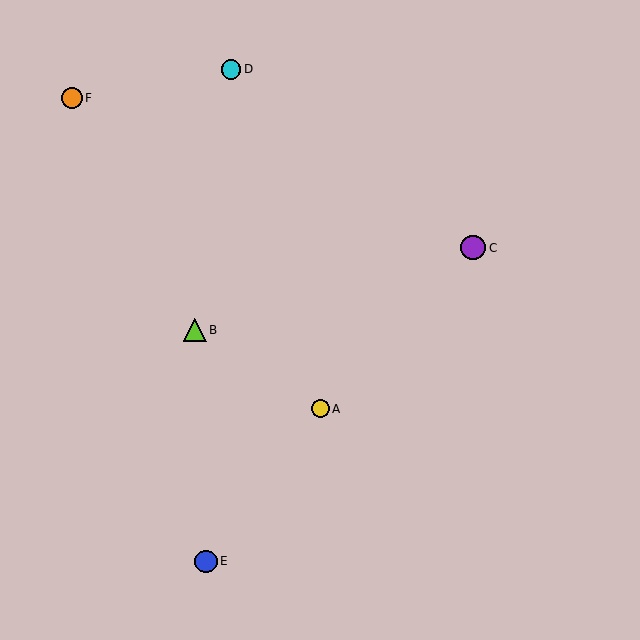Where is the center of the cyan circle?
The center of the cyan circle is at (231, 69).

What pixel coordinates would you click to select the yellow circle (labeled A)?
Click at (320, 409) to select the yellow circle A.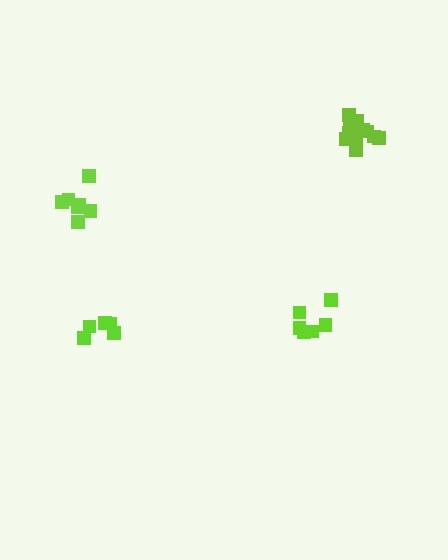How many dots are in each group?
Group 1: 11 dots, Group 2: 7 dots, Group 3: 6 dots, Group 4: 5 dots (29 total).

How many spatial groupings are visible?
There are 4 spatial groupings.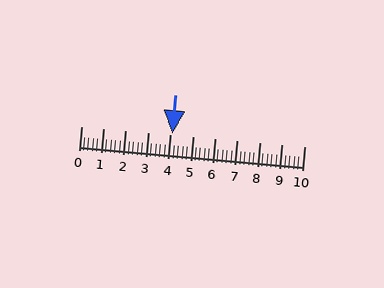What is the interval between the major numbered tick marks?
The major tick marks are spaced 1 units apart.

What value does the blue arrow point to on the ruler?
The blue arrow points to approximately 4.1.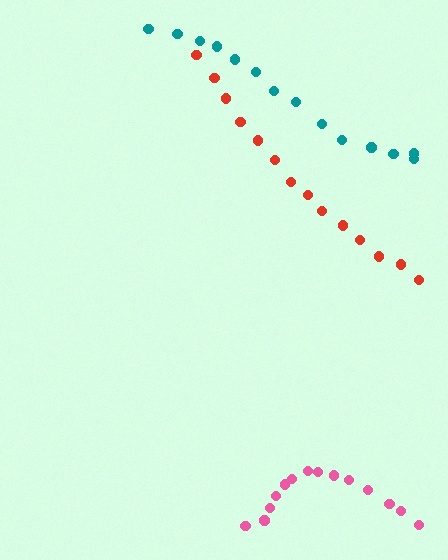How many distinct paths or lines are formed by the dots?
There are 3 distinct paths.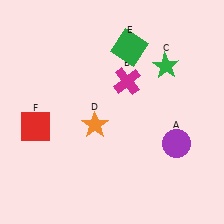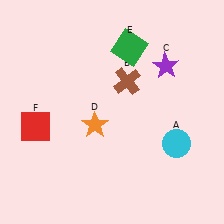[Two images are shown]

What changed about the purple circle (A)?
In Image 1, A is purple. In Image 2, it changed to cyan.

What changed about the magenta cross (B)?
In Image 1, B is magenta. In Image 2, it changed to brown.